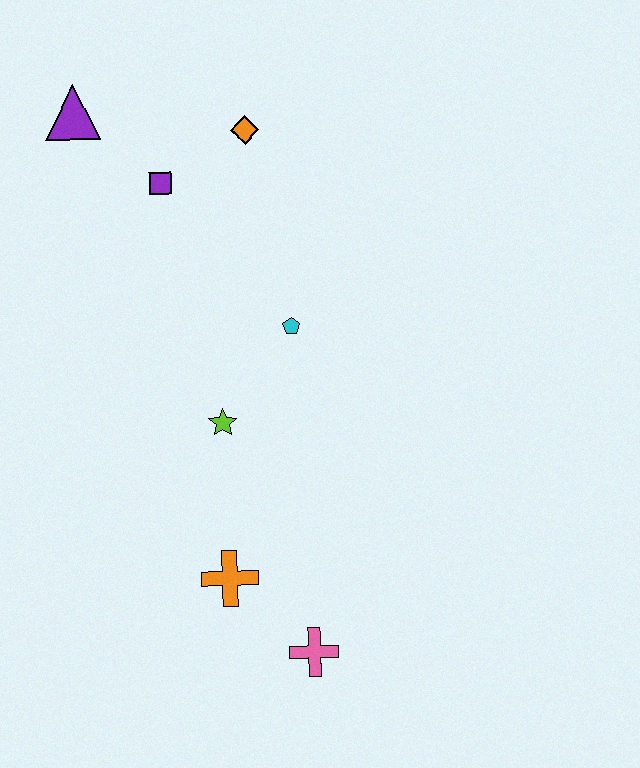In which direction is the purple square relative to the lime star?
The purple square is above the lime star.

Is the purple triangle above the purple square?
Yes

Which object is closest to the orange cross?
The pink cross is closest to the orange cross.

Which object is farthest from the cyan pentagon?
The pink cross is farthest from the cyan pentagon.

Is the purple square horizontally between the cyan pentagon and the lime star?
No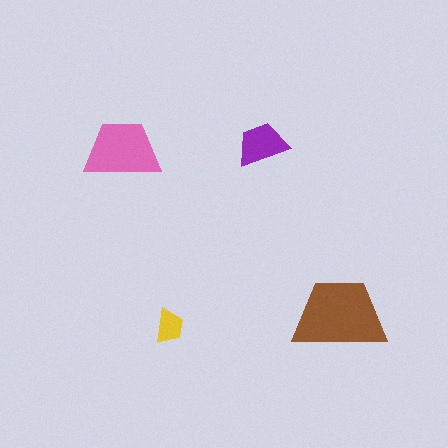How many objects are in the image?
There are 4 objects in the image.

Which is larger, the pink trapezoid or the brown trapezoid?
The brown one.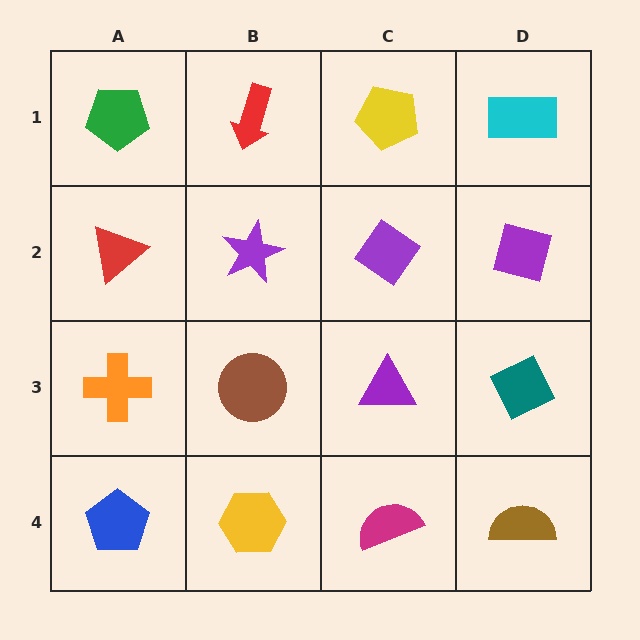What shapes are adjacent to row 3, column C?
A purple diamond (row 2, column C), a magenta semicircle (row 4, column C), a brown circle (row 3, column B), a teal diamond (row 3, column D).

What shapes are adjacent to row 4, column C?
A purple triangle (row 3, column C), a yellow hexagon (row 4, column B), a brown semicircle (row 4, column D).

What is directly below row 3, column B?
A yellow hexagon.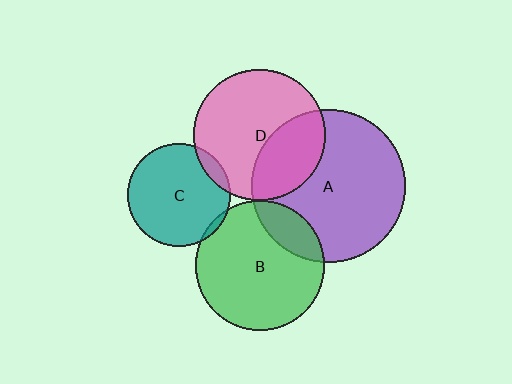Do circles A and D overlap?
Yes.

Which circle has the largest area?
Circle A (purple).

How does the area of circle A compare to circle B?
Approximately 1.4 times.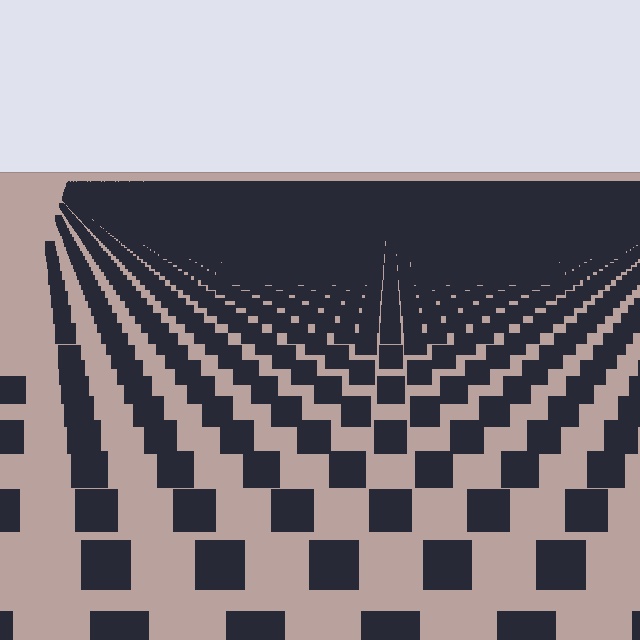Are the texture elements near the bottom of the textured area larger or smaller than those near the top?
Larger. Near the bottom, elements are closer to the viewer and appear at a bigger on-screen size.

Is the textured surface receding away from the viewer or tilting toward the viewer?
The surface is receding away from the viewer. Texture elements get smaller and denser toward the top.